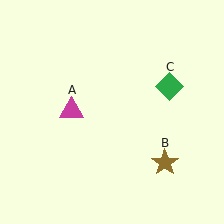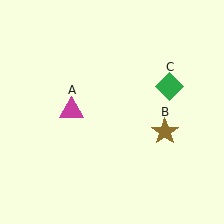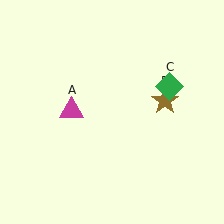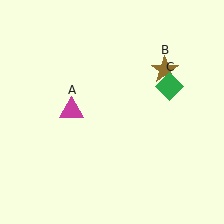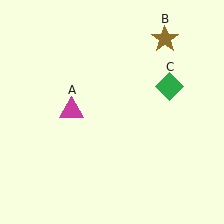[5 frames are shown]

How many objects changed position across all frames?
1 object changed position: brown star (object B).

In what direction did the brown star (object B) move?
The brown star (object B) moved up.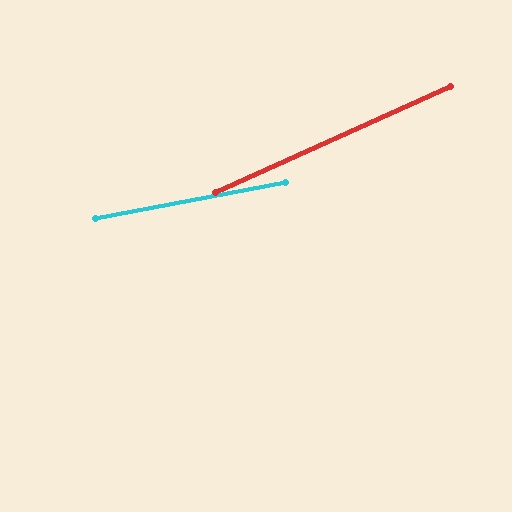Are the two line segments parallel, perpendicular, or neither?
Neither parallel nor perpendicular — they differ by about 14°.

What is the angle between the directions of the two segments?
Approximately 14 degrees.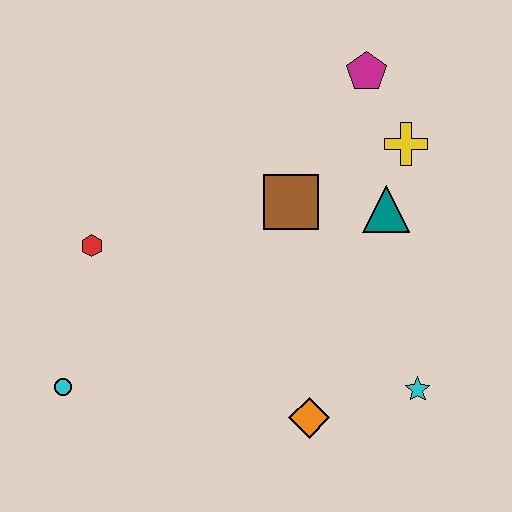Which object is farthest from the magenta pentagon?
The cyan circle is farthest from the magenta pentagon.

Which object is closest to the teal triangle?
The yellow cross is closest to the teal triangle.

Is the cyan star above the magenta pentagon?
No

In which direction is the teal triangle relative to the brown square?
The teal triangle is to the right of the brown square.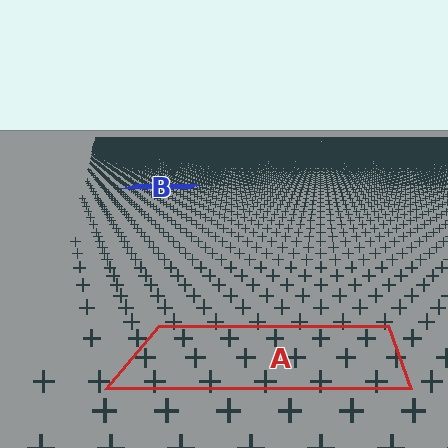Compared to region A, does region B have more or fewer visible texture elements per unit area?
Region B has more texture elements per unit area — they are packed more densely because it is farther away.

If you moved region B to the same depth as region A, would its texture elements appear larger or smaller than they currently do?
They would appear larger. At a closer depth, the same texture elements are projected at a bigger on-screen size.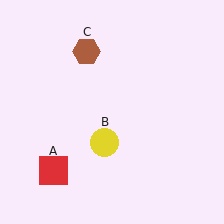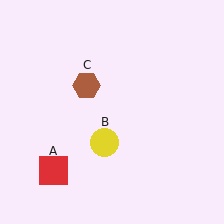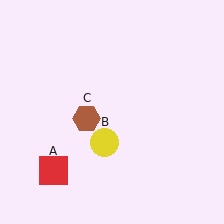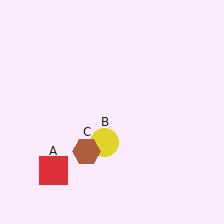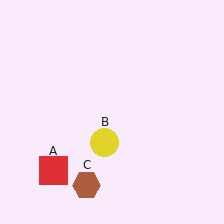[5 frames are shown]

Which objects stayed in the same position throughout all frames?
Red square (object A) and yellow circle (object B) remained stationary.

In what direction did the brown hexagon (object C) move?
The brown hexagon (object C) moved down.